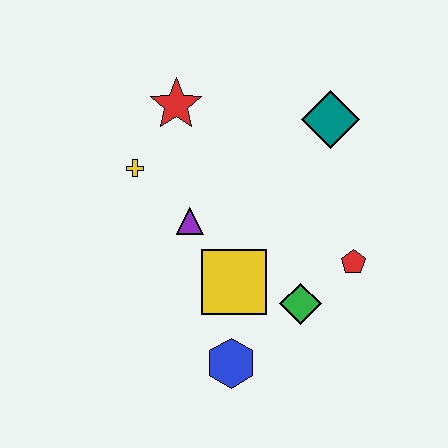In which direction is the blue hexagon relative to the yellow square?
The blue hexagon is below the yellow square.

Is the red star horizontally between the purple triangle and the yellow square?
No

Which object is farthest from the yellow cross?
The red pentagon is farthest from the yellow cross.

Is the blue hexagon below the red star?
Yes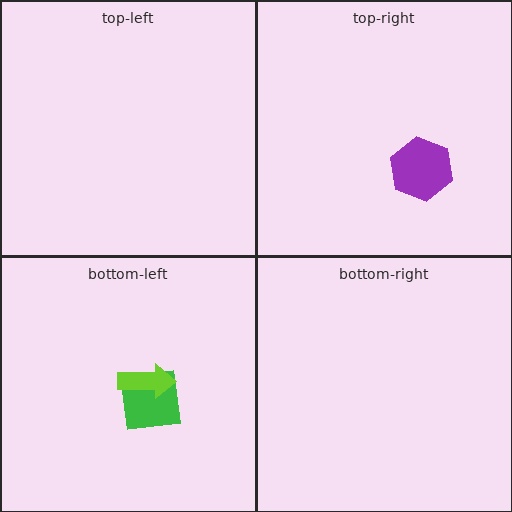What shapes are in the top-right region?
The purple hexagon.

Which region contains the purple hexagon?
The top-right region.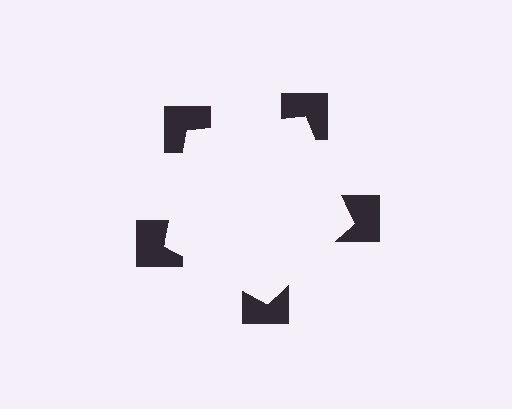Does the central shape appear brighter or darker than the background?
It typically appears slightly brighter than the background, even though no actual brightness change is drawn.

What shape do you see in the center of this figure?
An illusory pentagon — its edges are inferred from the aligned wedge cuts in the notched squares, not physically drawn.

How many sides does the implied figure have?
5 sides.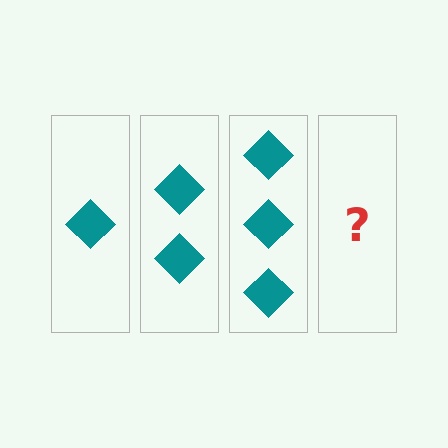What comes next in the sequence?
The next element should be 4 diamonds.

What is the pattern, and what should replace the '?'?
The pattern is that each step adds one more diamond. The '?' should be 4 diamonds.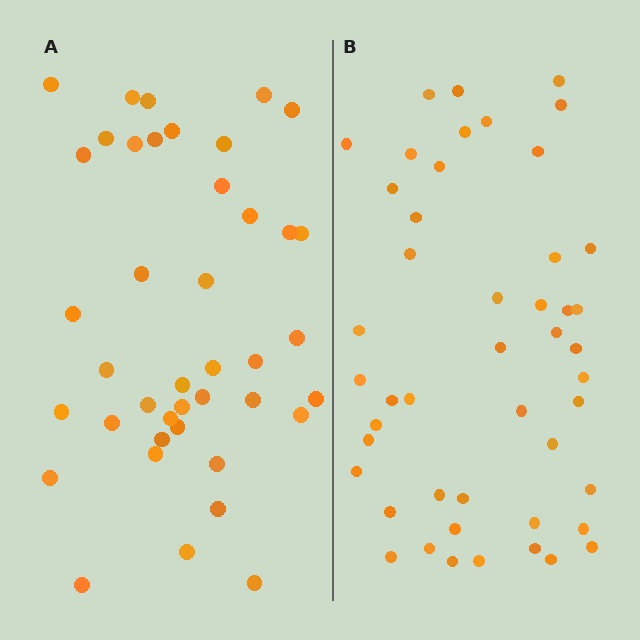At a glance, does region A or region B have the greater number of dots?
Region B (the right region) has more dots.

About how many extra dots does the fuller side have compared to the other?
Region B has about 6 more dots than region A.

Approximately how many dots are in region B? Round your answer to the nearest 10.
About 50 dots. (The exact count is 47, which rounds to 50.)